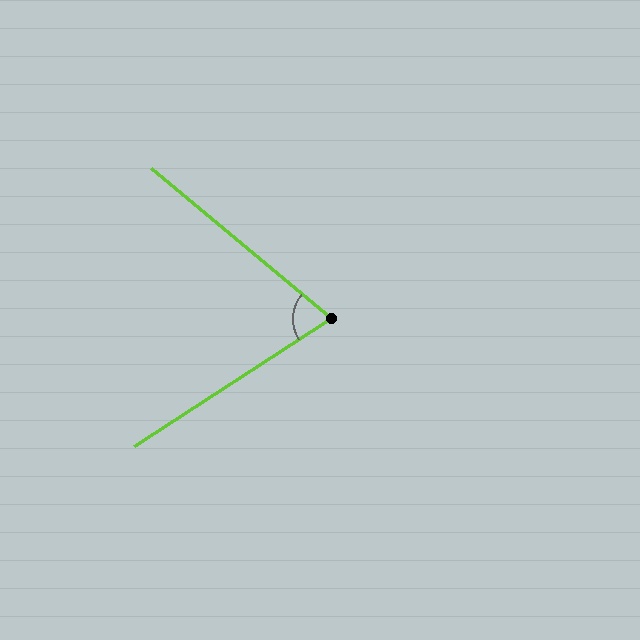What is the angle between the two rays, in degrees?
Approximately 73 degrees.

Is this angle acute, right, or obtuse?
It is acute.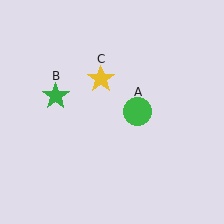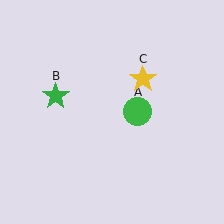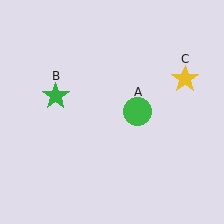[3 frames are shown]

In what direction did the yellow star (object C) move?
The yellow star (object C) moved right.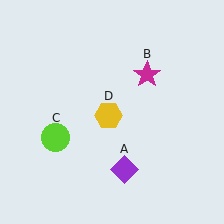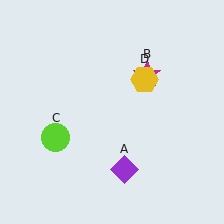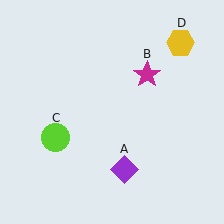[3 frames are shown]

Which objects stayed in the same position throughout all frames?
Purple diamond (object A) and magenta star (object B) and lime circle (object C) remained stationary.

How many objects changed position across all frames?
1 object changed position: yellow hexagon (object D).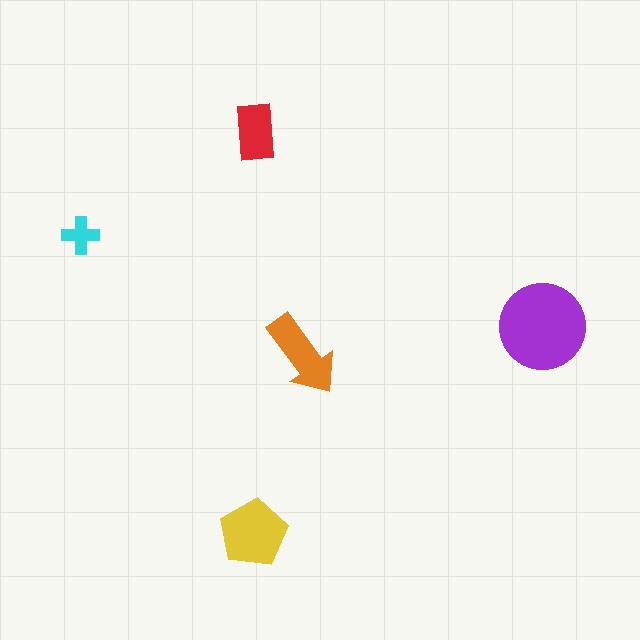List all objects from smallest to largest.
The cyan cross, the red rectangle, the orange arrow, the yellow pentagon, the purple circle.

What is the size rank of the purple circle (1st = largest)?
1st.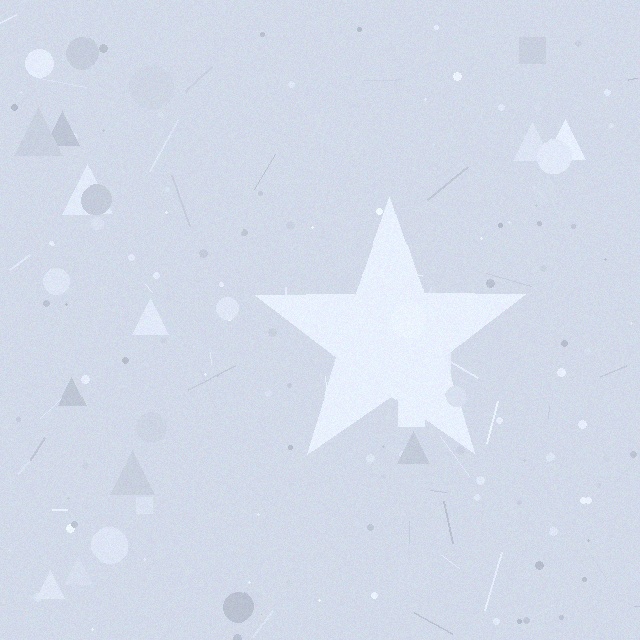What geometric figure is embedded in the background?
A star is embedded in the background.